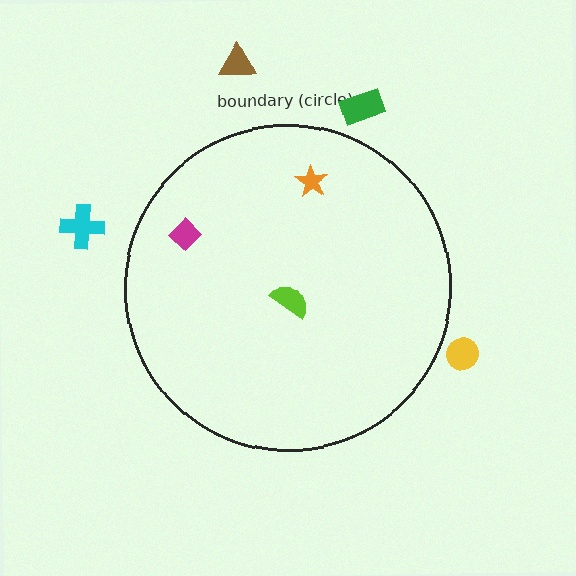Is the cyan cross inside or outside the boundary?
Outside.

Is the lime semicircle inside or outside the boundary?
Inside.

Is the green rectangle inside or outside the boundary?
Outside.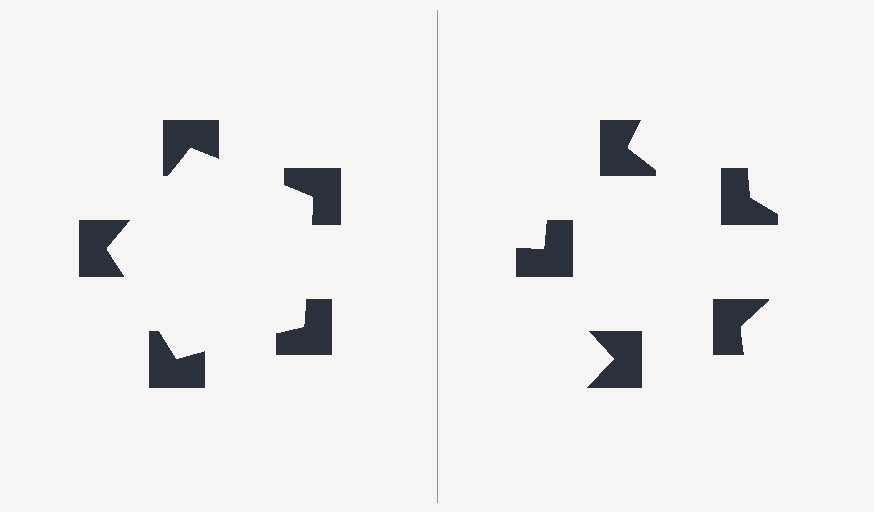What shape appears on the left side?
An illusory pentagon.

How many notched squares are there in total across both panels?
10 — 5 on each side.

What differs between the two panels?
The notched squares are positioned identically on both sides; only the wedge orientations differ. On the left they align to a pentagon; on the right they are misaligned.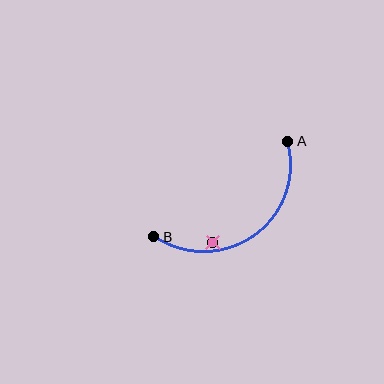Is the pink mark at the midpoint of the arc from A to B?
No — the pink mark does not lie on the arc at all. It sits slightly inside the curve.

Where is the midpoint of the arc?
The arc midpoint is the point on the curve farthest from the straight line joining A and B. It sits below and to the right of that line.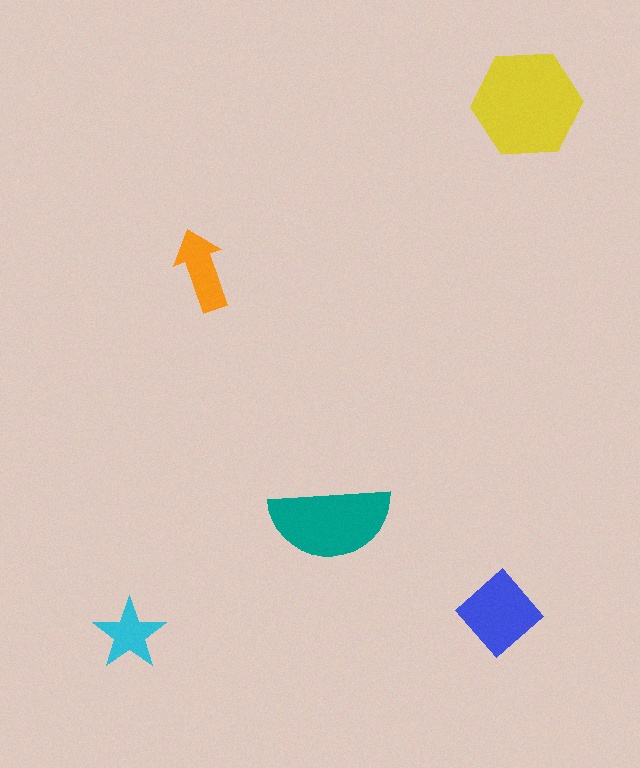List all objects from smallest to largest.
The cyan star, the orange arrow, the blue diamond, the teal semicircle, the yellow hexagon.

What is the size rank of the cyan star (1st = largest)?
5th.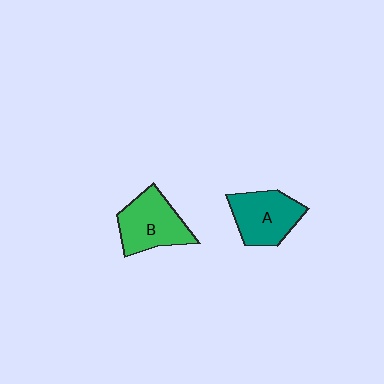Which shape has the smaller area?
Shape A (teal).